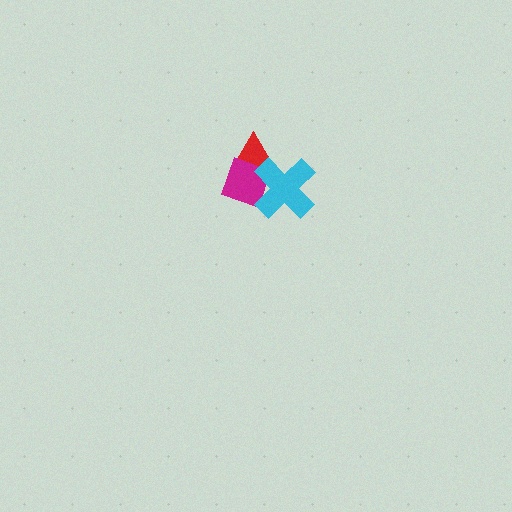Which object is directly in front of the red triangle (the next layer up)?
The magenta diamond is directly in front of the red triangle.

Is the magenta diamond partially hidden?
Yes, it is partially covered by another shape.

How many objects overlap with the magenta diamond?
2 objects overlap with the magenta diamond.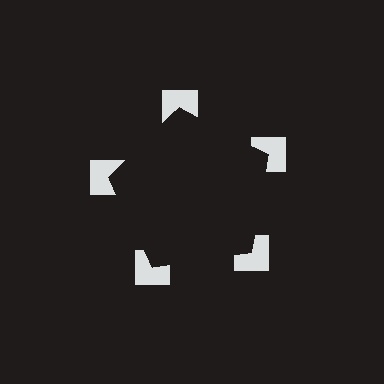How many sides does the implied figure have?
5 sides.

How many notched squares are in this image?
There are 5 — one at each vertex of the illusory pentagon.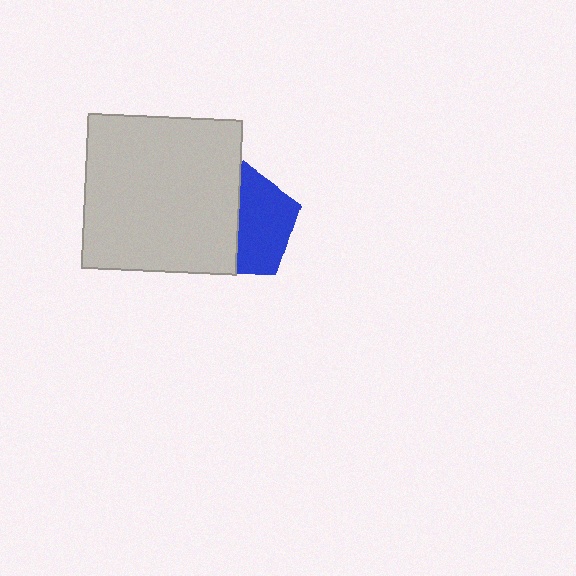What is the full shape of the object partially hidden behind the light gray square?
The partially hidden object is a blue pentagon.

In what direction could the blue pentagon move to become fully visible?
The blue pentagon could move right. That would shift it out from behind the light gray square entirely.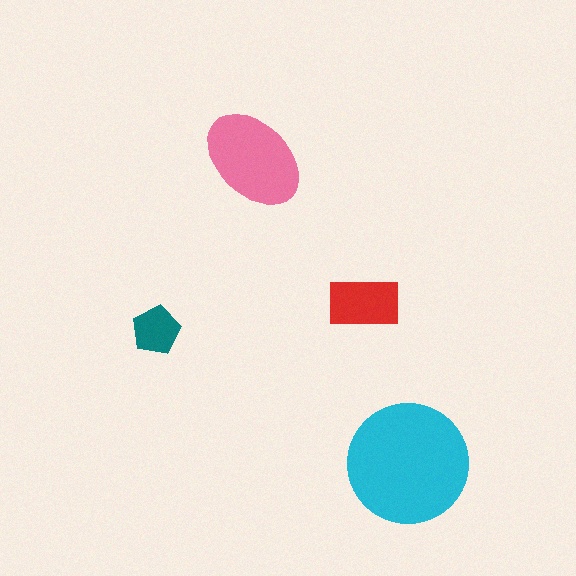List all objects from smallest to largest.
The teal pentagon, the red rectangle, the pink ellipse, the cyan circle.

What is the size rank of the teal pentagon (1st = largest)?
4th.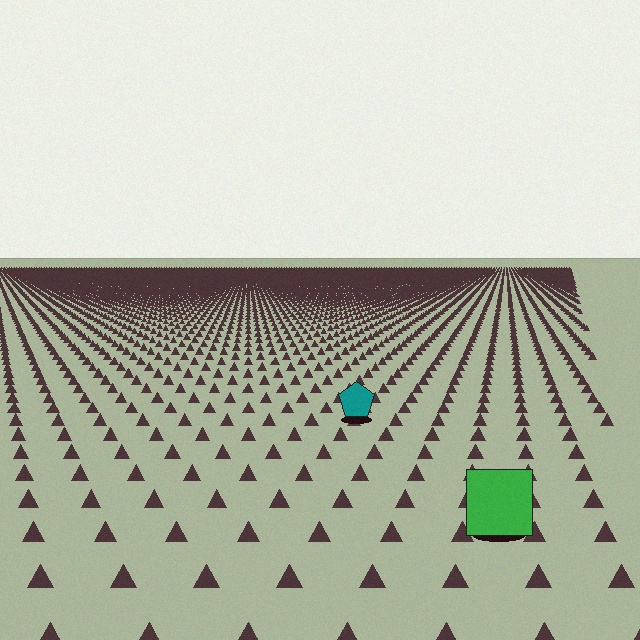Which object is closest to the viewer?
The green square is closest. The texture marks near it are larger and more spread out.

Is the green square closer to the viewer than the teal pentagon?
Yes. The green square is closer — you can tell from the texture gradient: the ground texture is coarser near it.